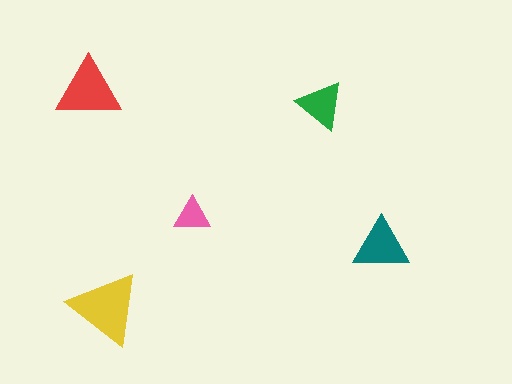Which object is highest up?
The red triangle is topmost.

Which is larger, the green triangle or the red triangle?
The red one.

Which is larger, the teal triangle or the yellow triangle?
The yellow one.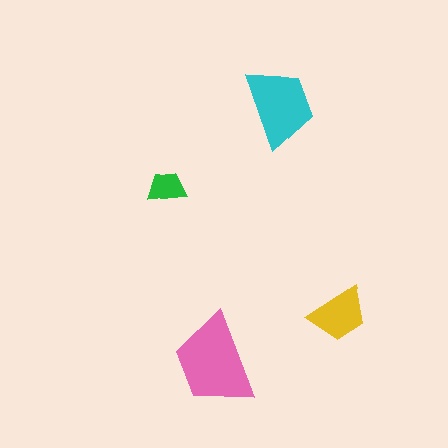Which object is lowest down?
The pink trapezoid is bottommost.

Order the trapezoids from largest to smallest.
the pink one, the cyan one, the yellow one, the green one.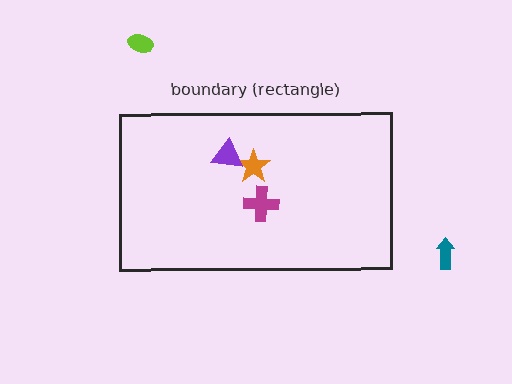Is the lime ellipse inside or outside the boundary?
Outside.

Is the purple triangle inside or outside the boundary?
Inside.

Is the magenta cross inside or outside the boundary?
Inside.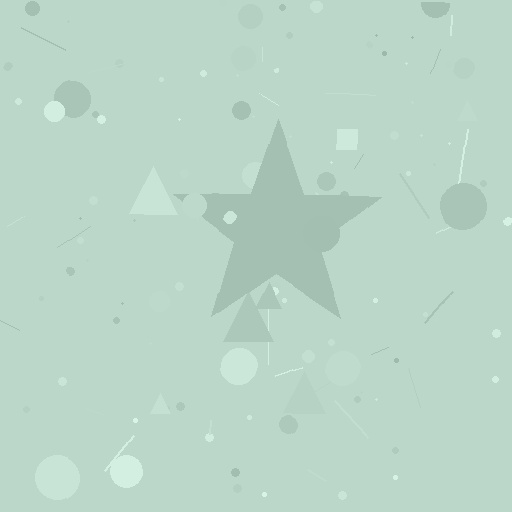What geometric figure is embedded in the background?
A star is embedded in the background.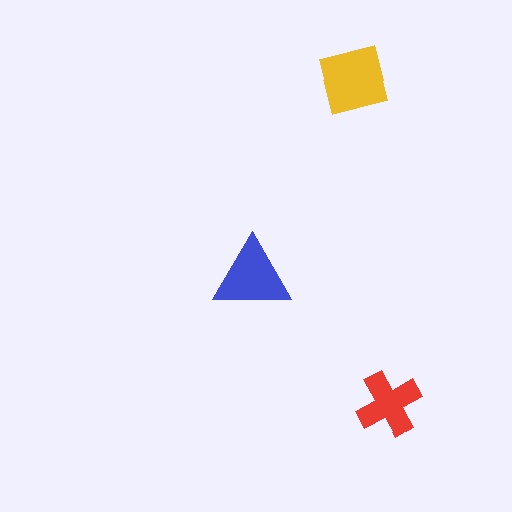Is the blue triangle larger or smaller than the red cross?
Larger.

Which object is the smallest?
The red cross.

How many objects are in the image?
There are 3 objects in the image.